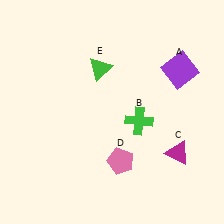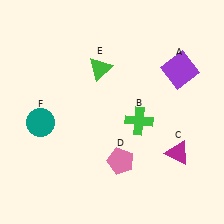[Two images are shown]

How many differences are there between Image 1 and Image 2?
There is 1 difference between the two images.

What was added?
A teal circle (F) was added in Image 2.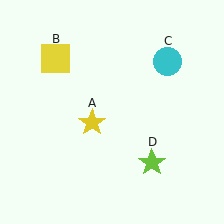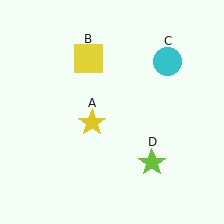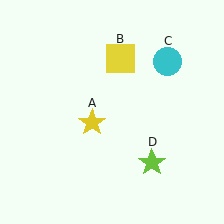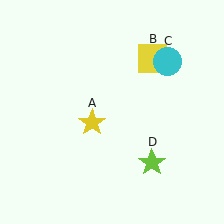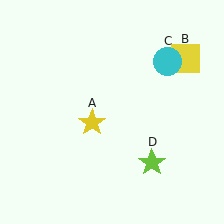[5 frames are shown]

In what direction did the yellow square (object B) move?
The yellow square (object B) moved right.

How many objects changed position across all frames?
1 object changed position: yellow square (object B).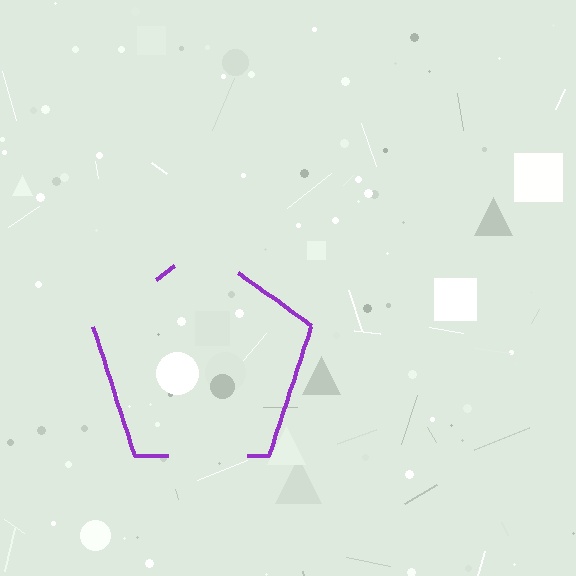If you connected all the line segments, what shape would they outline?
They would outline a pentagon.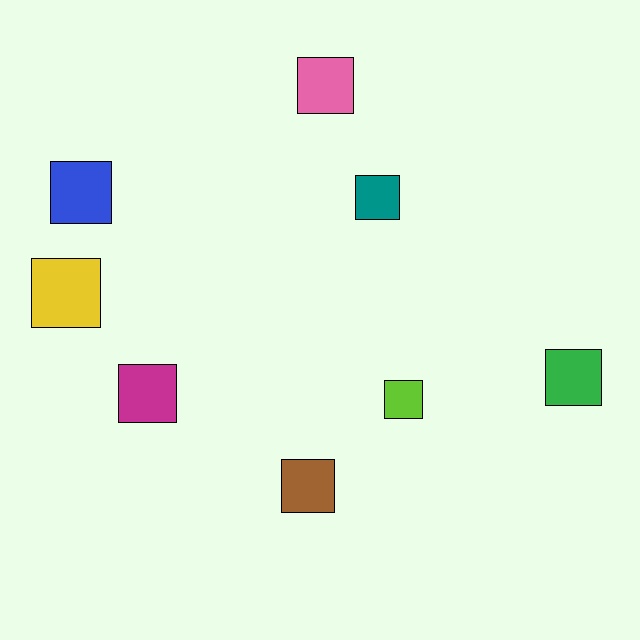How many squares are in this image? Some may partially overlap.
There are 8 squares.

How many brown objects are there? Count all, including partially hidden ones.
There is 1 brown object.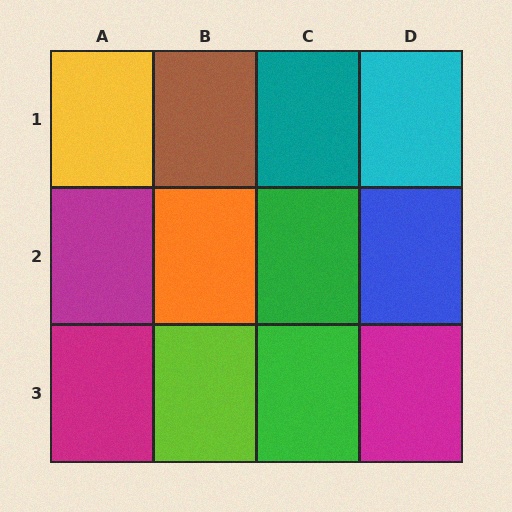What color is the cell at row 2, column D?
Blue.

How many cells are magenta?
3 cells are magenta.